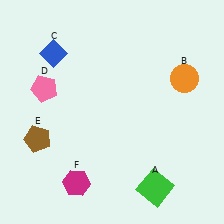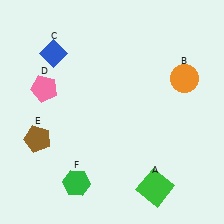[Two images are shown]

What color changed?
The hexagon (F) changed from magenta in Image 1 to green in Image 2.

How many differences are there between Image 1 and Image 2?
There is 1 difference between the two images.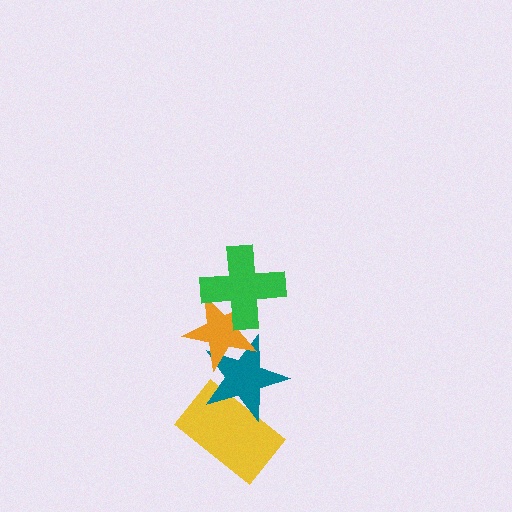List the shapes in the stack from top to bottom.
From top to bottom: the green cross, the orange star, the teal star, the yellow rectangle.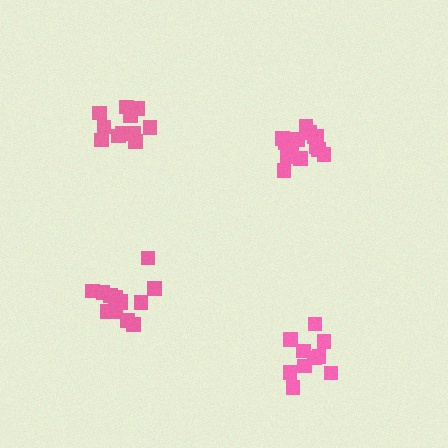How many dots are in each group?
Group 1: 13 dots, Group 2: 10 dots, Group 3: 15 dots, Group 4: 11 dots (49 total).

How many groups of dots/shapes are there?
There are 4 groups.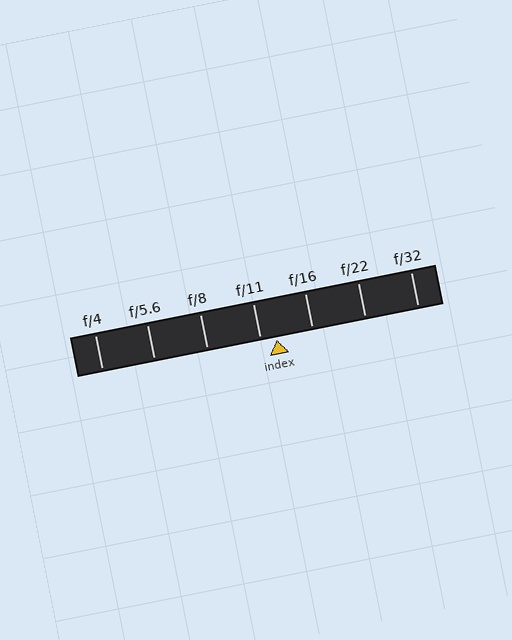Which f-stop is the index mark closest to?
The index mark is closest to f/11.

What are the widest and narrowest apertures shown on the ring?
The widest aperture shown is f/4 and the narrowest is f/32.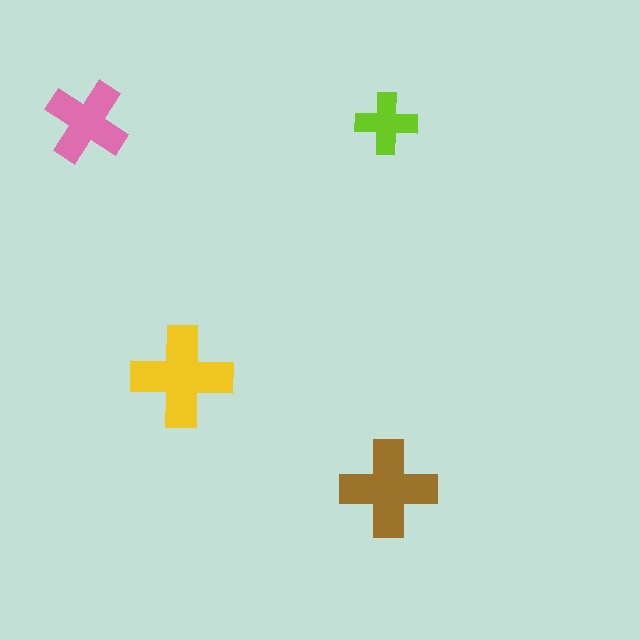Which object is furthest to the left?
The pink cross is leftmost.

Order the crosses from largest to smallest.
the yellow one, the brown one, the pink one, the lime one.